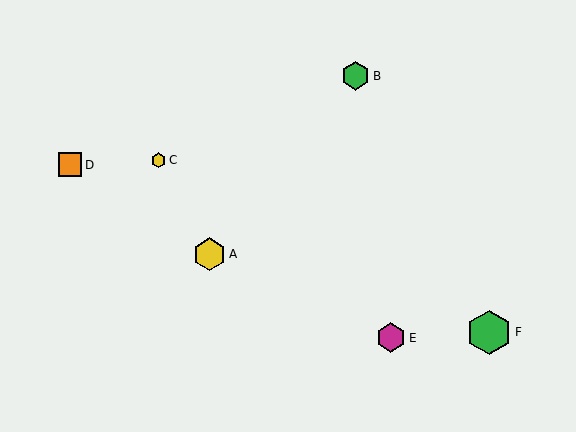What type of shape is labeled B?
Shape B is a green hexagon.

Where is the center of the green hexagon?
The center of the green hexagon is at (355, 76).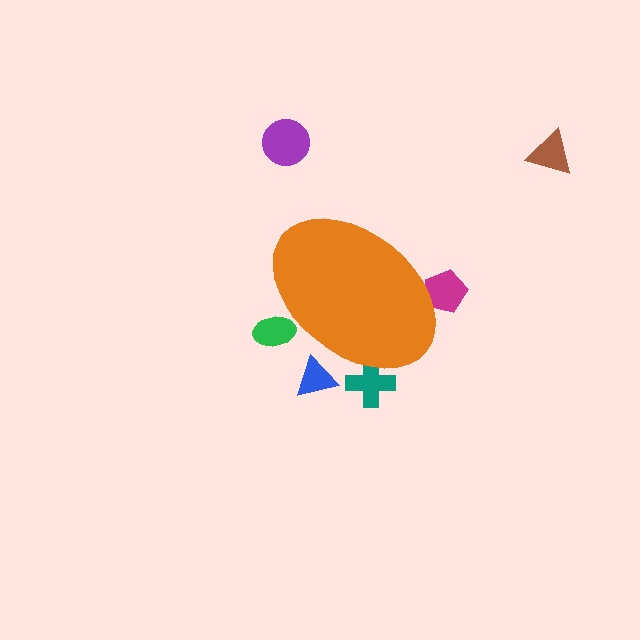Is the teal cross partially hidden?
Yes, the teal cross is partially hidden behind the orange ellipse.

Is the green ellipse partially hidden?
Yes, the green ellipse is partially hidden behind the orange ellipse.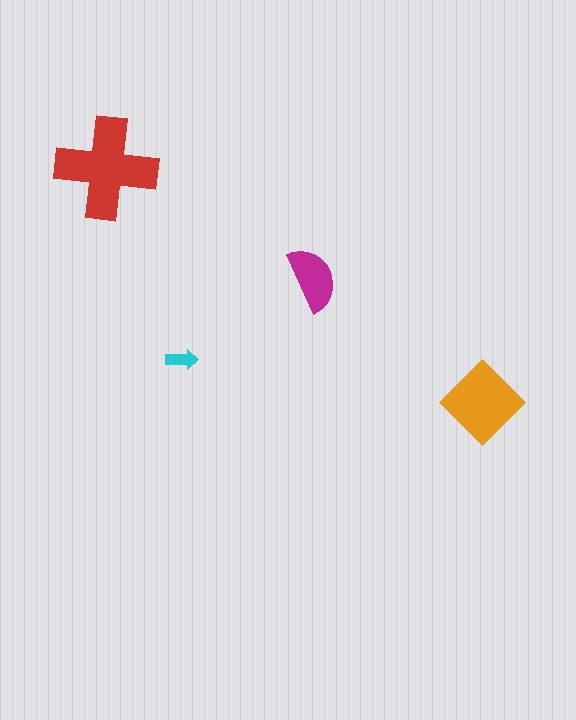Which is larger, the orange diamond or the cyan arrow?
The orange diamond.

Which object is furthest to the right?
The orange diamond is rightmost.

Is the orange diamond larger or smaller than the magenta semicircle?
Larger.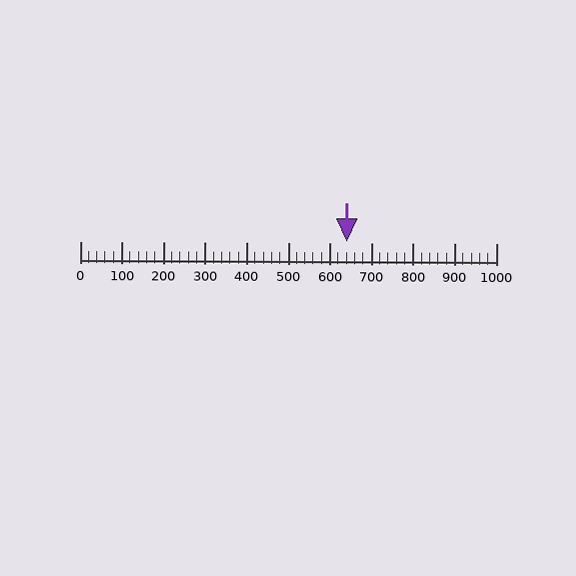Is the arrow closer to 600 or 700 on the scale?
The arrow is closer to 600.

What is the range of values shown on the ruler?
The ruler shows values from 0 to 1000.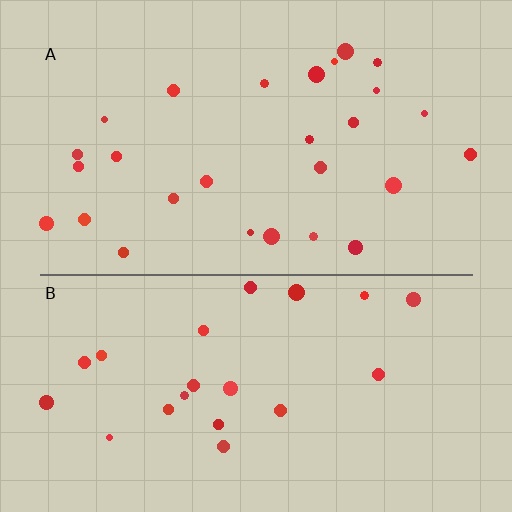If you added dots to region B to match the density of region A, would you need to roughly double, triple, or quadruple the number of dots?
Approximately double.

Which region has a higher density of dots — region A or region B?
A (the top).